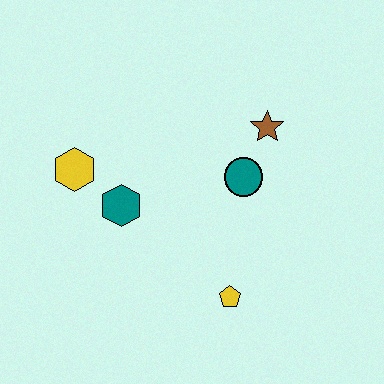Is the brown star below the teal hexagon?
No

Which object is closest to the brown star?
The teal circle is closest to the brown star.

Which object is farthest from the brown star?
The yellow hexagon is farthest from the brown star.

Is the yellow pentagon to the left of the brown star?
Yes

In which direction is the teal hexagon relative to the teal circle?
The teal hexagon is to the left of the teal circle.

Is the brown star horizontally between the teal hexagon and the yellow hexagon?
No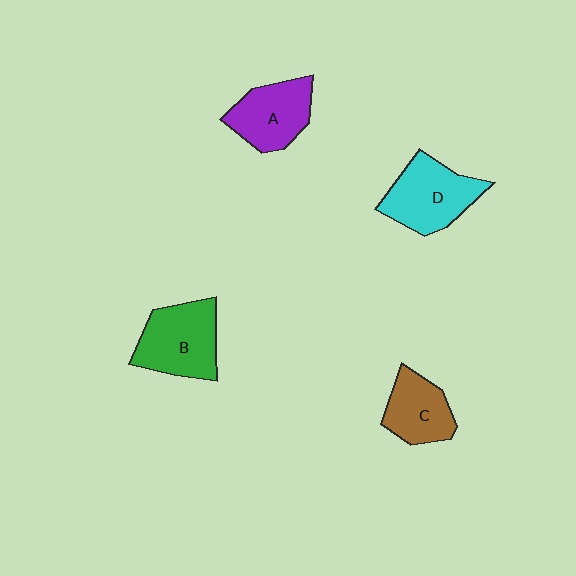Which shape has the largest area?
Shape B (green).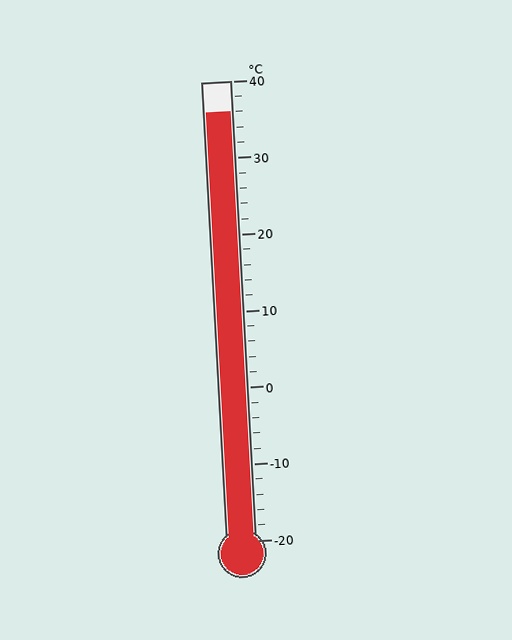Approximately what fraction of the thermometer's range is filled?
The thermometer is filled to approximately 95% of its range.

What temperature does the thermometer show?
The thermometer shows approximately 36°C.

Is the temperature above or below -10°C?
The temperature is above -10°C.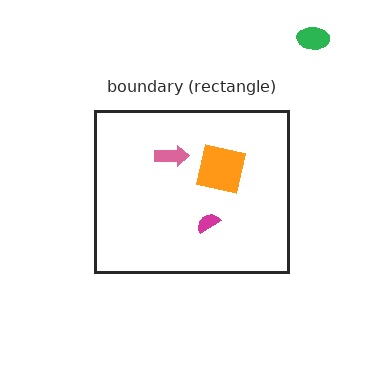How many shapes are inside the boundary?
3 inside, 1 outside.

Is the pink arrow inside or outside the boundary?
Inside.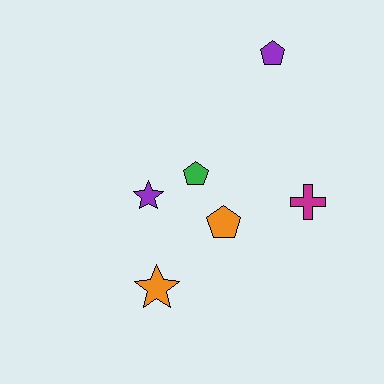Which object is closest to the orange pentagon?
The green pentagon is closest to the orange pentagon.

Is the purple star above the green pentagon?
No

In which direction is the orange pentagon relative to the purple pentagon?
The orange pentagon is below the purple pentagon.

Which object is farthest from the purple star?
The purple pentagon is farthest from the purple star.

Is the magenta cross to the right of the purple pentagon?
Yes